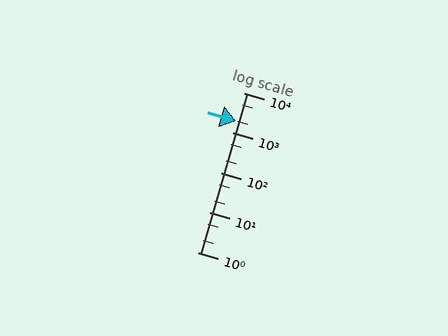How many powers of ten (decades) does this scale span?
The scale spans 4 decades, from 1 to 10000.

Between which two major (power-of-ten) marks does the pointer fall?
The pointer is between 1000 and 10000.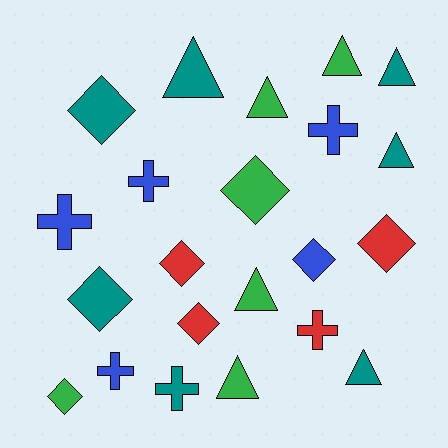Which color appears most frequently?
Teal, with 7 objects.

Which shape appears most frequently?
Triangle, with 8 objects.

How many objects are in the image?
There are 22 objects.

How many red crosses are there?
There is 1 red cross.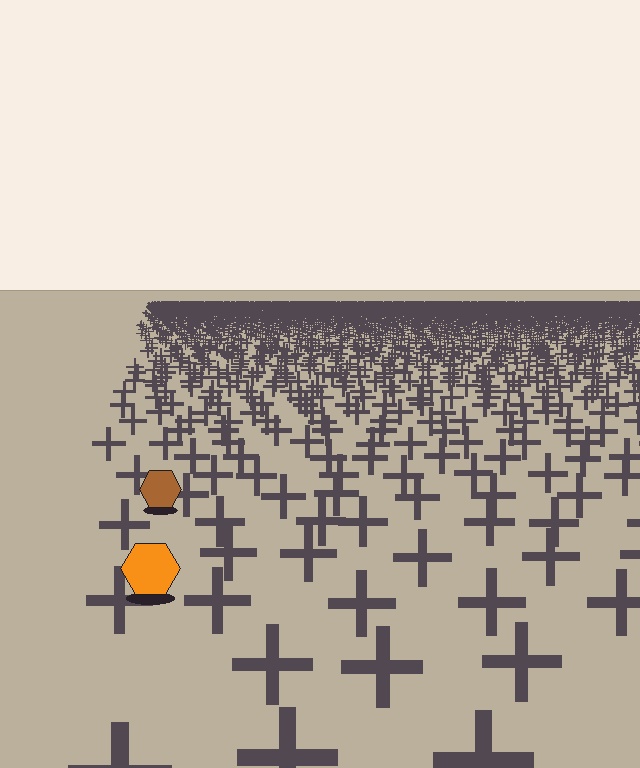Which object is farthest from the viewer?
The brown hexagon is farthest from the viewer. It appears smaller and the ground texture around it is denser.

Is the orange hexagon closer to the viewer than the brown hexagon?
Yes. The orange hexagon is closer — you can tell from the texture gradient: the ground texture is coarser near it.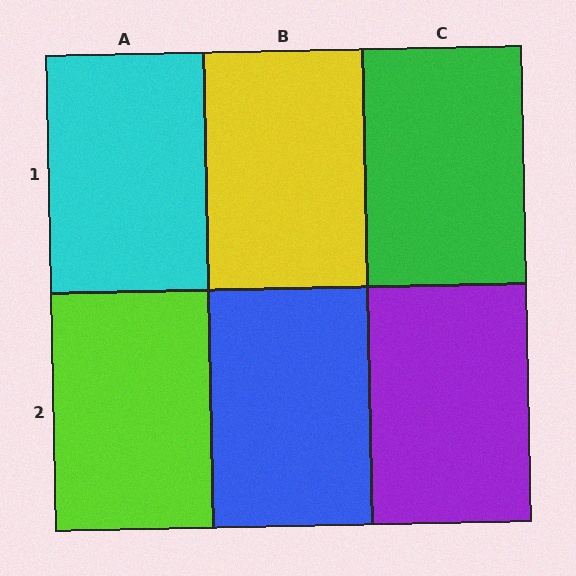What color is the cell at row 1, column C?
Green.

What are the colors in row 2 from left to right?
Lime, blue, purple.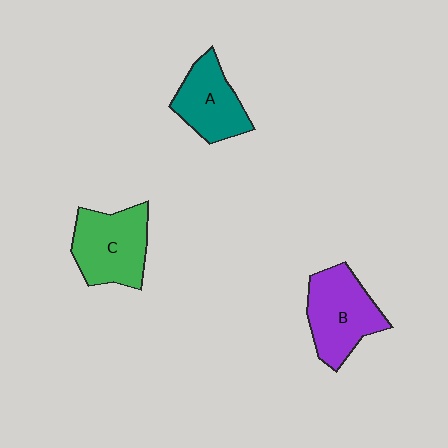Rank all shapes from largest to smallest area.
From largest to smallest: B (purple), C (green), A (teal).